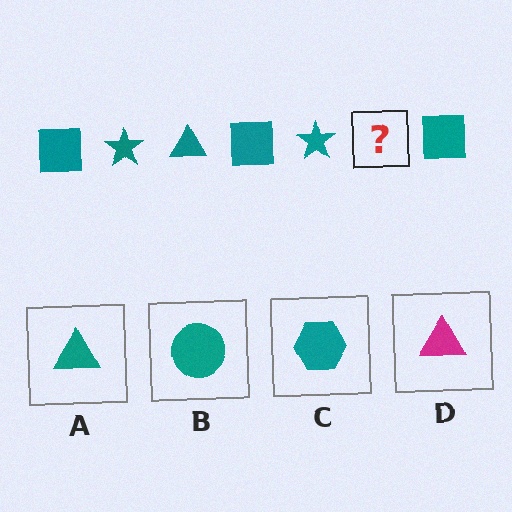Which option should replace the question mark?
Option A.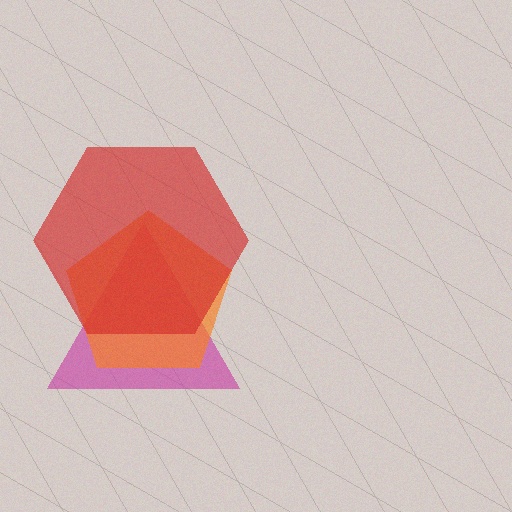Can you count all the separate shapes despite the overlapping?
Yes, there are 3 separate shapes.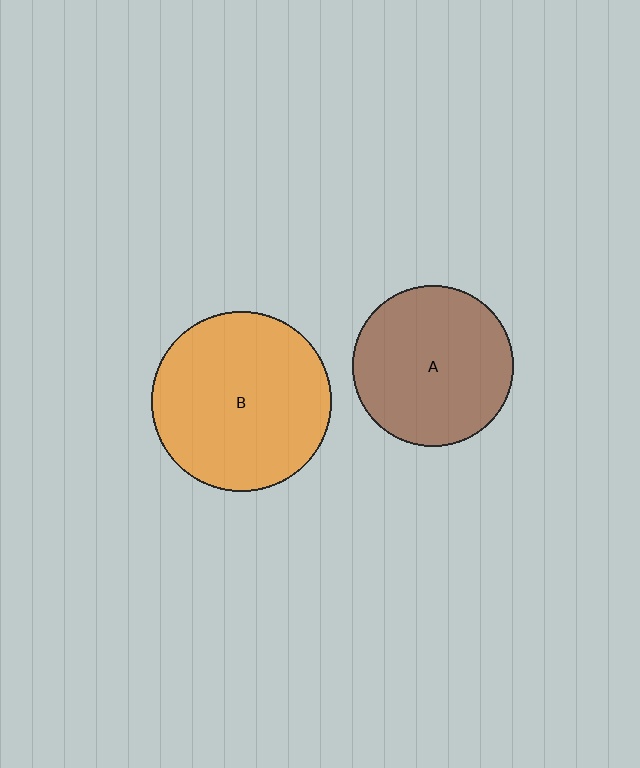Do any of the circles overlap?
No, none of the circles overlap.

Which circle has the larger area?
Circle B (orange).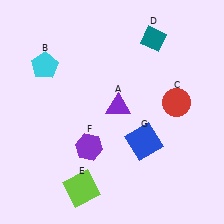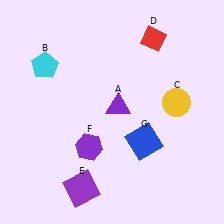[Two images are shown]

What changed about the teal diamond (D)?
In Image 1, D is teal. In Image 2, it changed to red.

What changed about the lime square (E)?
In Image 1, E is lime. In Image 2, it changed to purple.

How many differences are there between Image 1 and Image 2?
There are 3 differences between the two images.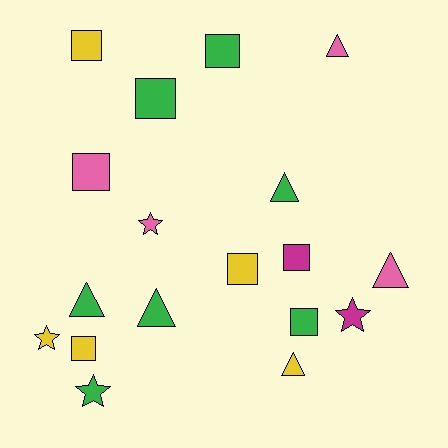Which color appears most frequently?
Green, with 7 objects.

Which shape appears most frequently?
Square, with 8 objects.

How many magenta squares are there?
There is 1 magenta square.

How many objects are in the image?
There are 18 objects.